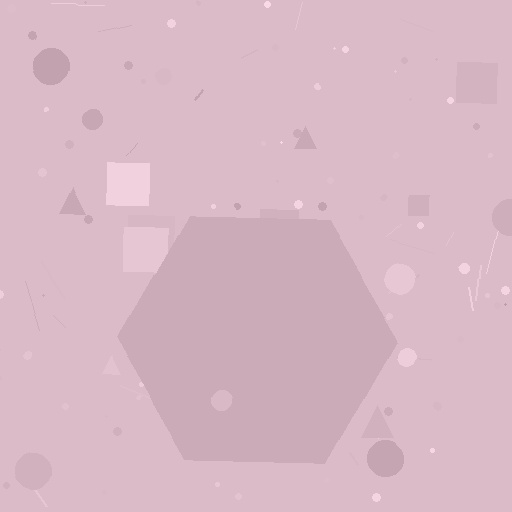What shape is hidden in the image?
A hexagon is hidden in the image.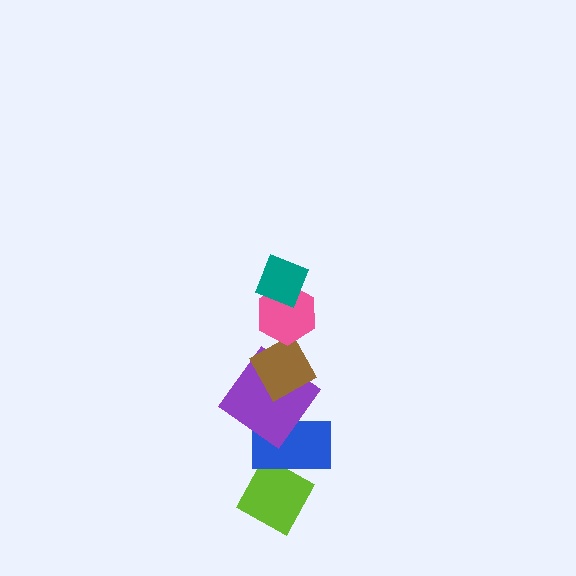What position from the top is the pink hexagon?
The pink hexagon is 2nd from the top.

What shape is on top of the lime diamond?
The blue rectangle is on top of the lime diamond.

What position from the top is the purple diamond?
The purple diamond is 4th from the top.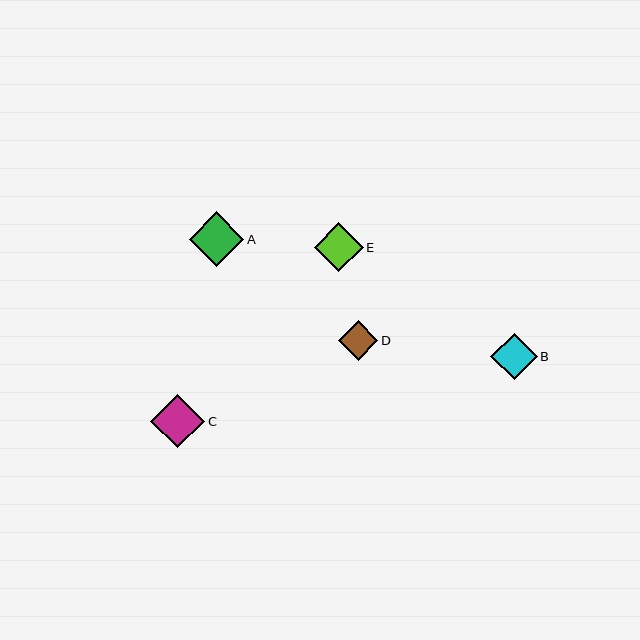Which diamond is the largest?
Diamond A is the largest with a size of approximately 54 pixels.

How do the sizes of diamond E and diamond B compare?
Diamond E and diamond B are approximately the same size.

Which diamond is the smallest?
Diamond D is the smallest with a size of approximately 39 pixels.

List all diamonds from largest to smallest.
From largest to smallest: A, C, E, B, D.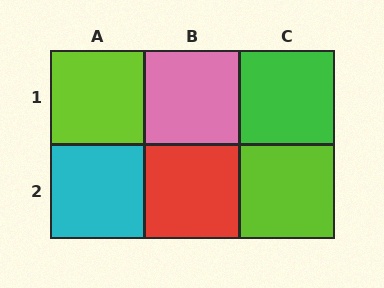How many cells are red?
1 cell is red.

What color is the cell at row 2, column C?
Lime.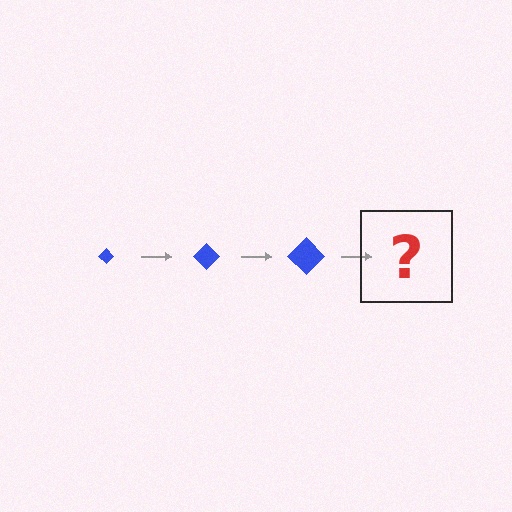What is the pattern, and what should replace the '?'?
The pattern is that the diamond gets progressively larger each step. The '?' should be a blue diamond, larger than the previous one.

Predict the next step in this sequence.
The next step is a blue diamond, larger than the previous one.